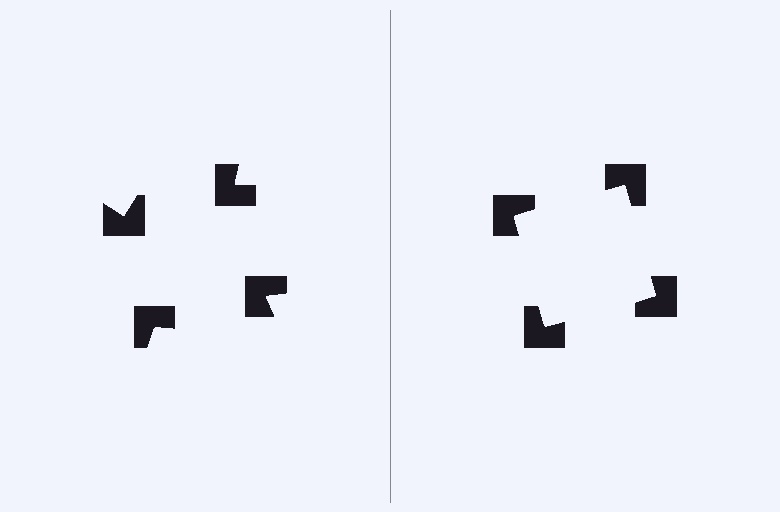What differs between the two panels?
The notched squares are positioned identically on both sides; only the wedge orientations differ. On the right they align to a square; on the left they are misaligned.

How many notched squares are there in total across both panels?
8 — 4 on each side.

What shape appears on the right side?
An illusory square.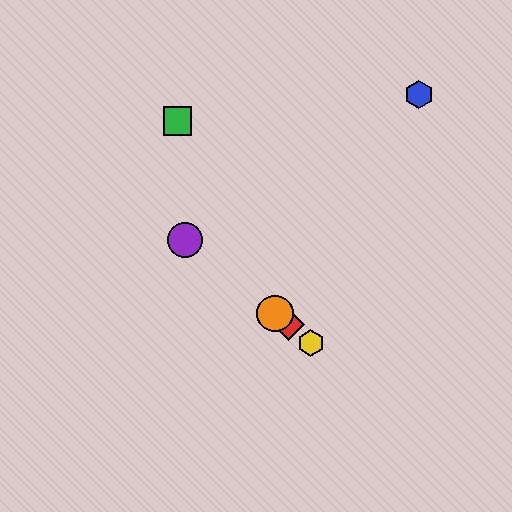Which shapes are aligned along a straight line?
The red diamond, the yellow hexagon, the purple circle, the orange circle are aligned along a straight line.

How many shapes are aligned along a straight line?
4 shapes (the red diamond, the yellow hexagon, the purple circle, the orange circle) are aligned along a straight line.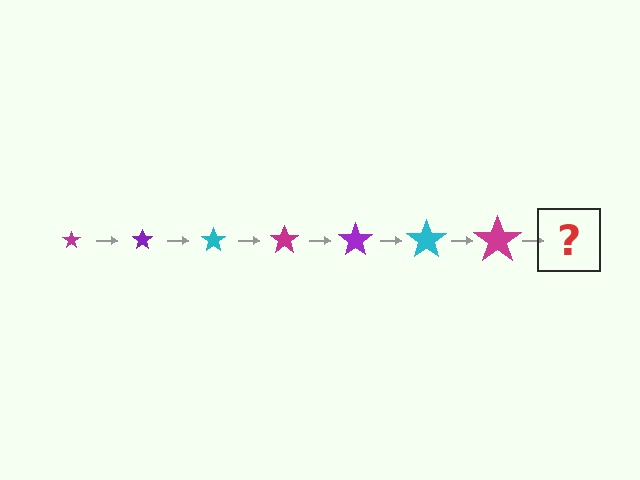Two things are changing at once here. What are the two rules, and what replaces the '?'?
The two rules are that the star grows larger each step and the color cycles through magenta, purple, and cyan. The '?' should be a purple star, larger than the previous one.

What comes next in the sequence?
The next element should be a purple star, larger than the previous one.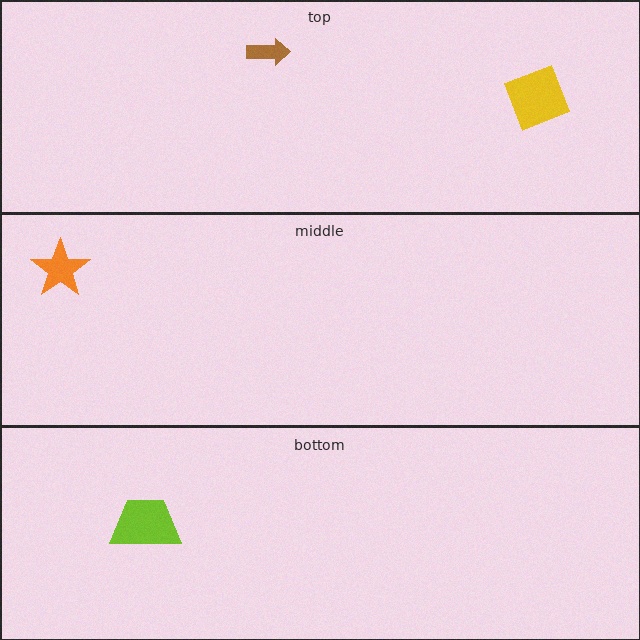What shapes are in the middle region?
The orange star.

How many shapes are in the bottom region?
1.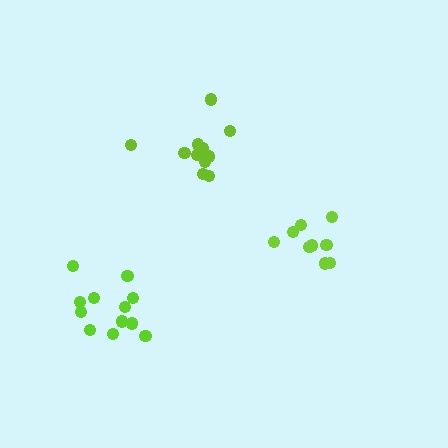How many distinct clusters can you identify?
There are 3 distinct clusters.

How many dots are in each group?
Group 1: 9 dots, Group 2: 11 dots, Group 3: 12 dots (32 total).